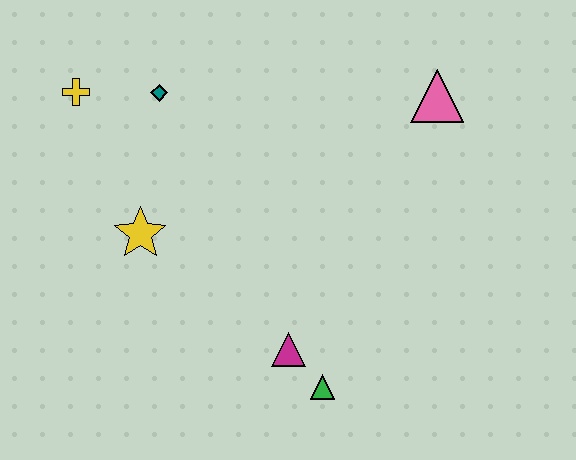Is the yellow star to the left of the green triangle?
Yes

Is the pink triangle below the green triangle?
No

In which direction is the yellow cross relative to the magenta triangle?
The yellow cross is above the magenta triangle.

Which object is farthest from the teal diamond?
The green triangle is farthest from the teal diamond.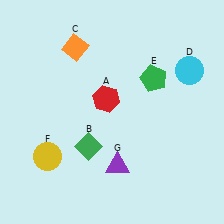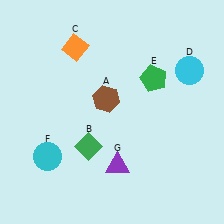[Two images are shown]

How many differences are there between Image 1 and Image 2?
There are 2 differences between the two images.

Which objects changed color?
A changed from red to brown. F changed from yellow to cyan.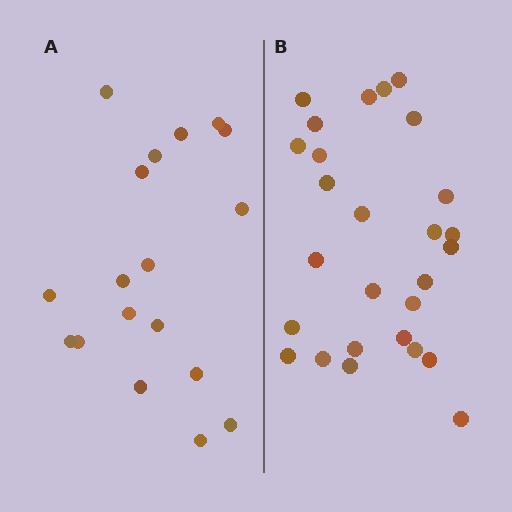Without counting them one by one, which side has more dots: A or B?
Region B (the right region) has more dots.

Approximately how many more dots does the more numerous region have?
Region B has roughly 8 or so more dots than region A.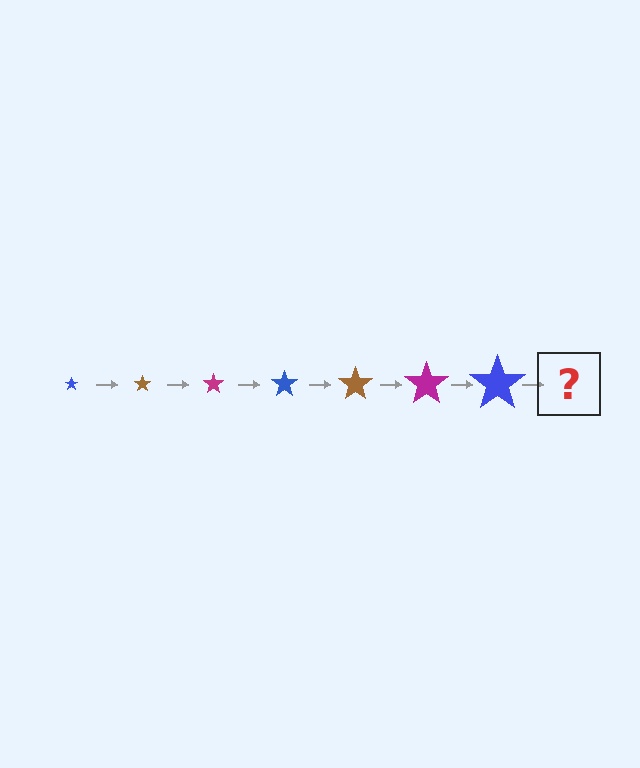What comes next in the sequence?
The next element should be a brown star, larger than the previous one.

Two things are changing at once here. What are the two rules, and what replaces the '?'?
The two rules are that the star grows larger each step and the color cycles through blue, brown, and magenta. The '?' should be a brown star, larger than the previous one.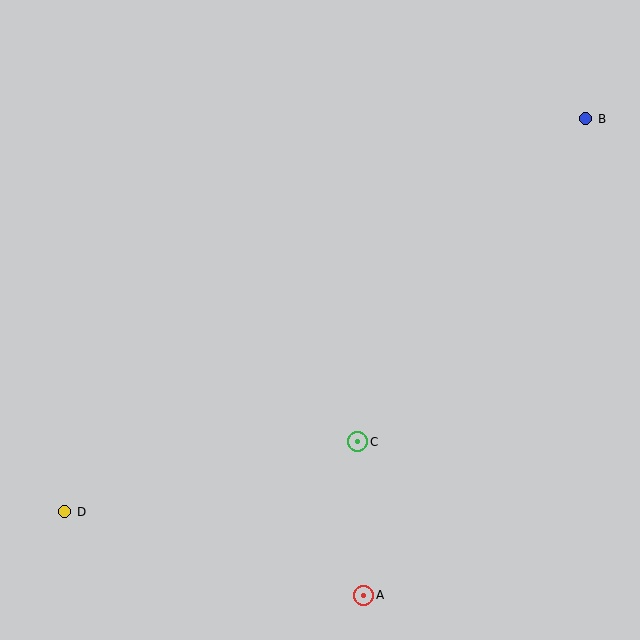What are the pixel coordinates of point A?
Point A is at (364, 595).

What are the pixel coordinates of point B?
Point B is at (586, 119).